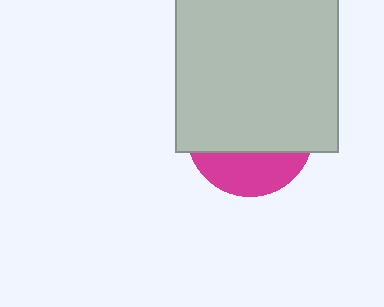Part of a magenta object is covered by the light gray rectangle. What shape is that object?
It is a circle.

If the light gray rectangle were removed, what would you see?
You would see the complete magenta circle.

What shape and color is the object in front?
The object in front is a light gray rectangle.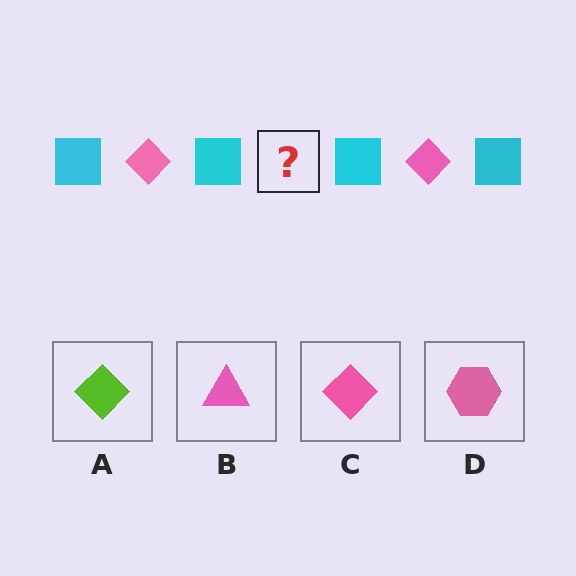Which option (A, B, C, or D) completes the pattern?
C.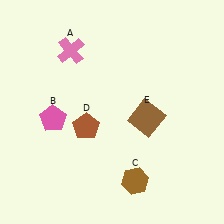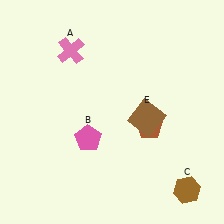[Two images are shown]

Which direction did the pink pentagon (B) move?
The pink pentagon (B) moved right.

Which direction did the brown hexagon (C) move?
The brown hexagon (C) moved right.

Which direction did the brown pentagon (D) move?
The brown pentagon (D) moved right.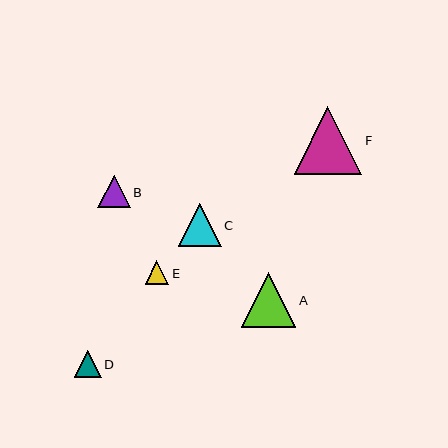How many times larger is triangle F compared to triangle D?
Triangle F is approximately 2.5 times the size of triangle D.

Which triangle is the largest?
Triangle F is the largest with a size of approximately 68 pixels.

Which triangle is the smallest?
Triangle E is the smallest with a size of approximately 23 pixels.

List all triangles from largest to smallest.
From largest to smallest: F, A, C, B, D, E.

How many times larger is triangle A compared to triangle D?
Triangle A is approximately 2.0 times the size of triangle D.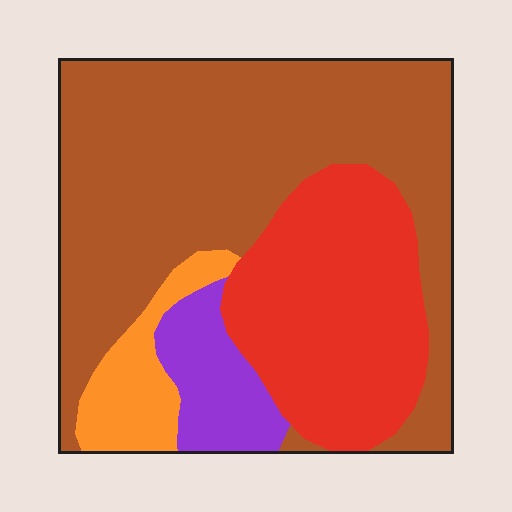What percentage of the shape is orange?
Orange takes up less than a quarter of the shape.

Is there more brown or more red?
Brown.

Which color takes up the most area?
Brown, at roughly 55%.